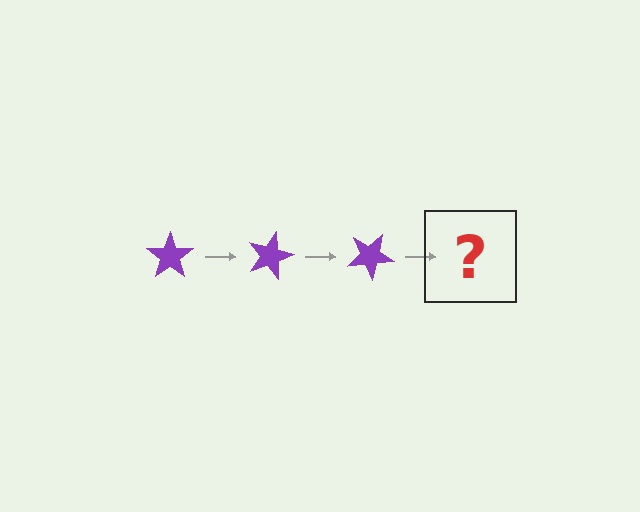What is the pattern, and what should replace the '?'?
The pattern is that the star rotates 15 degrees each step. The '?' should be a purple star rotated 45 degrees.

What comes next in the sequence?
The next element should be a purple star rotated 45 degrees.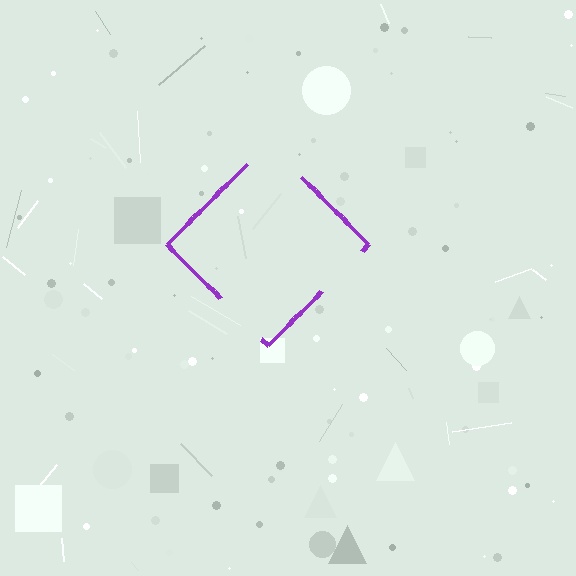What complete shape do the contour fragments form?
The contour fragments form a diamond.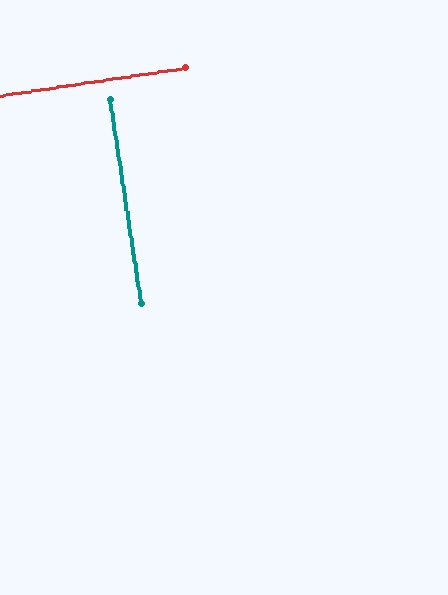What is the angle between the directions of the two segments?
Approximately 90 degrees.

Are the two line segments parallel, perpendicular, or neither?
Perpendicular — they meet at approximately 90°.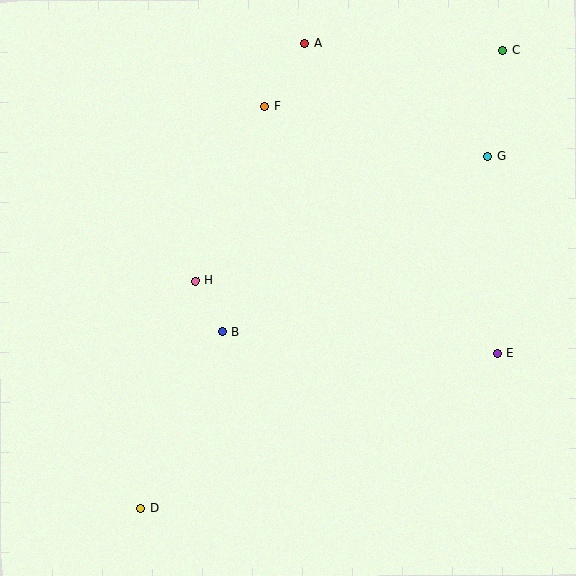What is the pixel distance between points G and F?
The distance between G and F is 229 pixels.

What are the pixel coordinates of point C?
Point C is at (503, 50).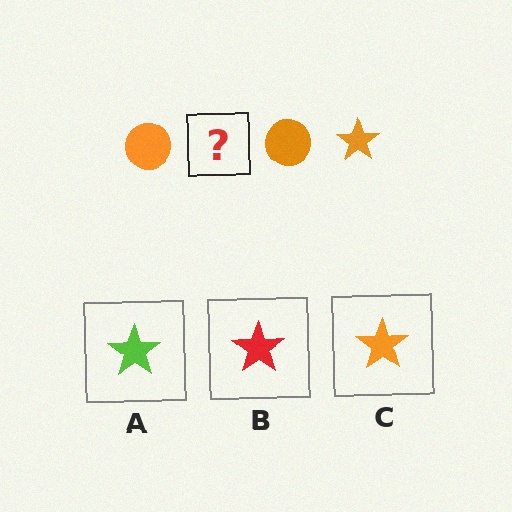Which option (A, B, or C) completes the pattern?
C.